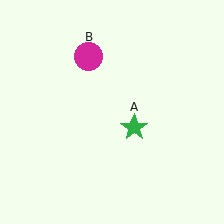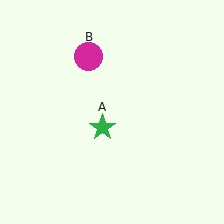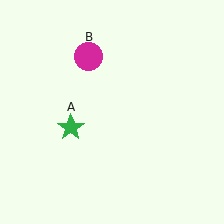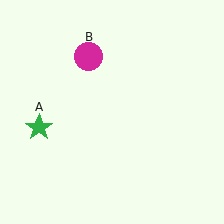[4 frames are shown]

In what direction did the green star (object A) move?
The green star (object A) moved left.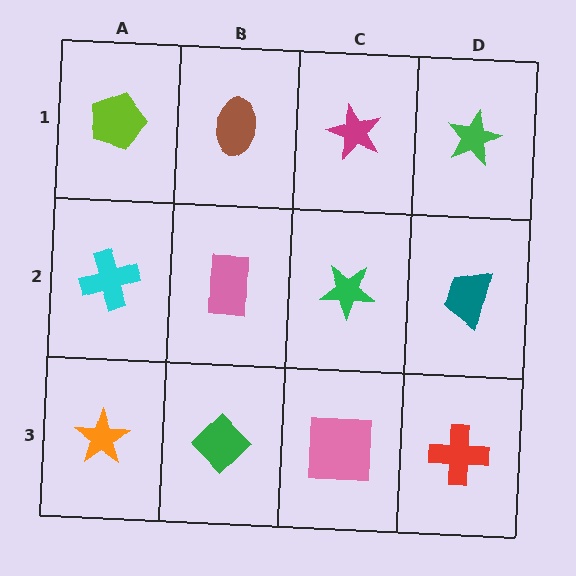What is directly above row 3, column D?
A teal trapezoid.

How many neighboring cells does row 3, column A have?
2.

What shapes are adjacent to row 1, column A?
A cyan cross (row 2, column A), a brown ellipse (row 1, column B).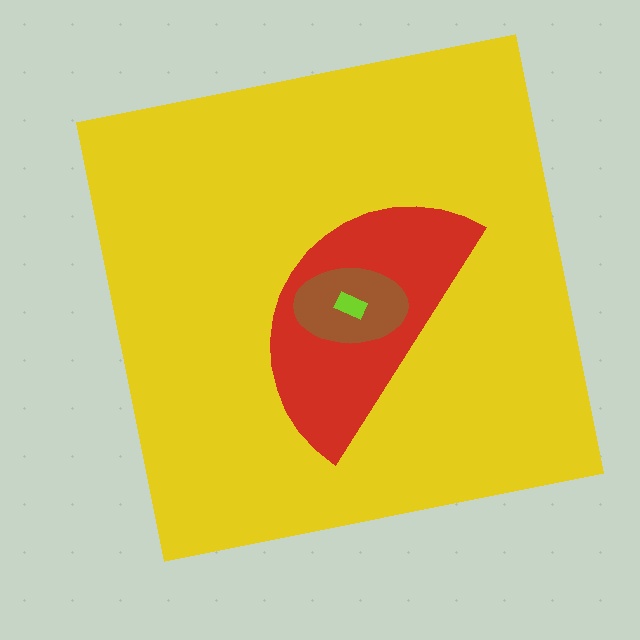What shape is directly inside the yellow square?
The red semicircle.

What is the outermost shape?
The yellow square.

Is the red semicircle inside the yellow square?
Yes.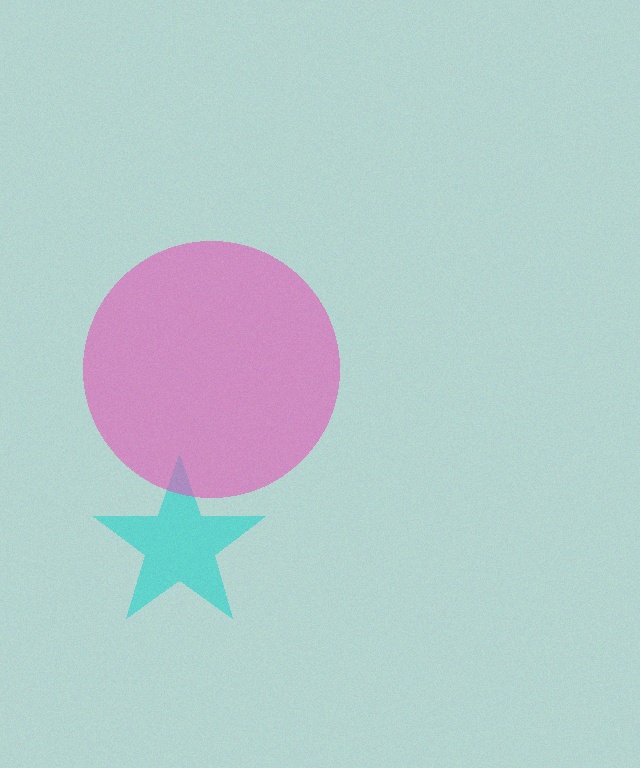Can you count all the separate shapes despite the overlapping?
Yes, there are 2 separate shapes.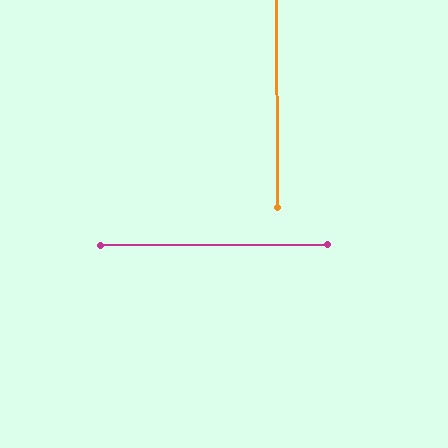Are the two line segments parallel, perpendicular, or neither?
Perpendicular — they meet at approximately 90°.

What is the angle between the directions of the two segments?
Approximately 90 degrees.